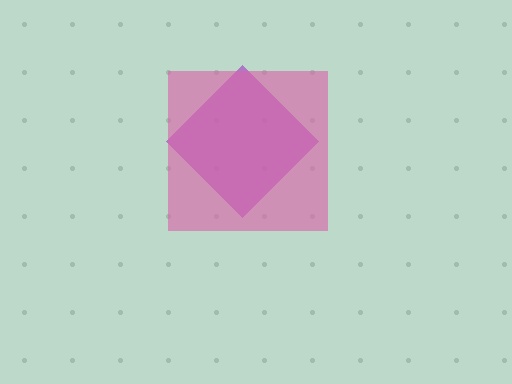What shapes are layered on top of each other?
The layered shapes are: a purple diamond, a pink square.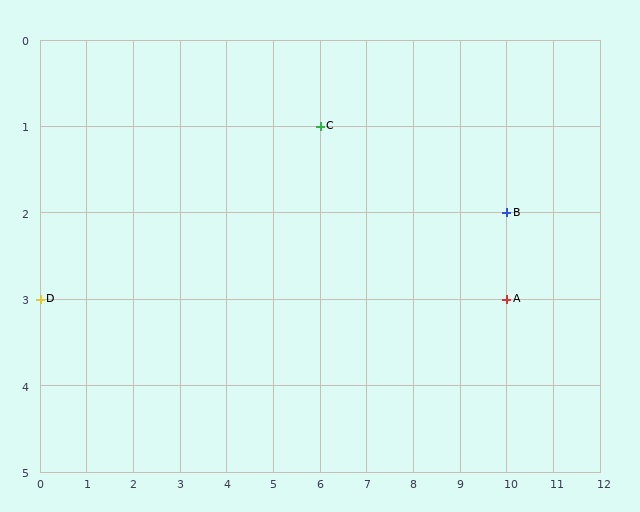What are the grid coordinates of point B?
Point B is at grid coordinates (10, 2).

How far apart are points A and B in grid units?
Points A and B are 1 row apart.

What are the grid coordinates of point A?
Point A is at grid coordinates (10, 3).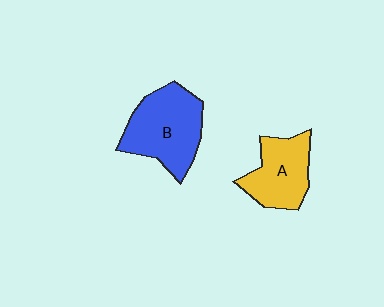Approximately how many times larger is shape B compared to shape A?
Approximately 1.3 times.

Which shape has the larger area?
Shape B (blue).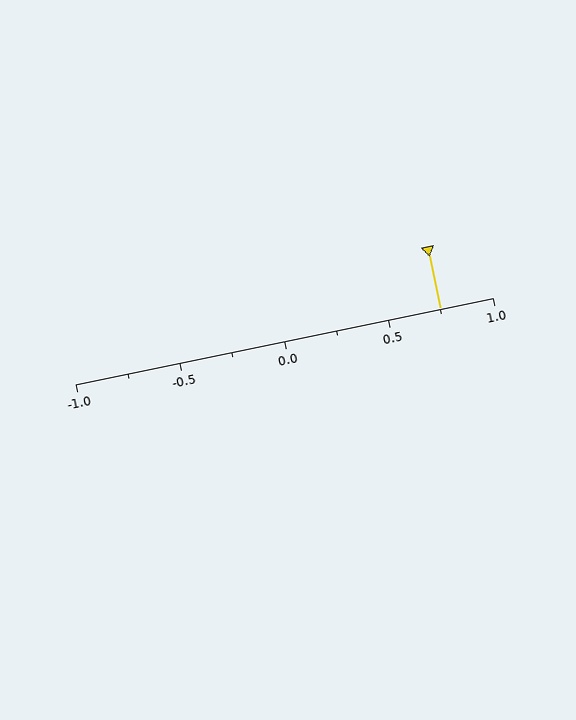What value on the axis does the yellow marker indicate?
The marker indicates approximately 0.75.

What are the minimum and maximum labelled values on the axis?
The axis runs from -1.0 to 1.0.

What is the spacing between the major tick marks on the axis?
The major ticks are spaced 0.5 apart.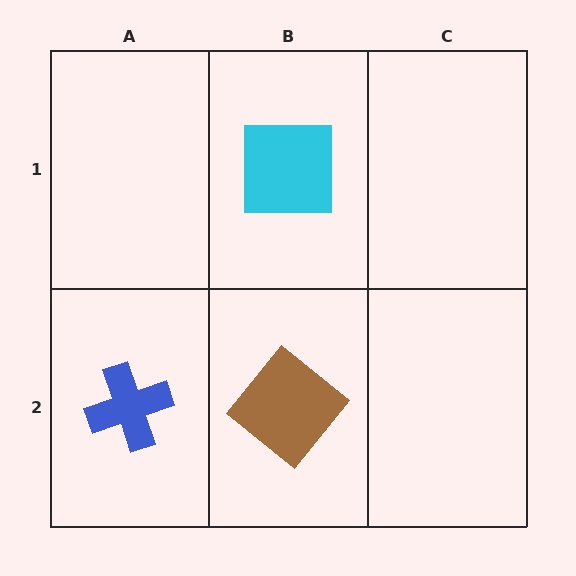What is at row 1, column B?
A cyan square.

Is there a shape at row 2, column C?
No, that cell is empty.